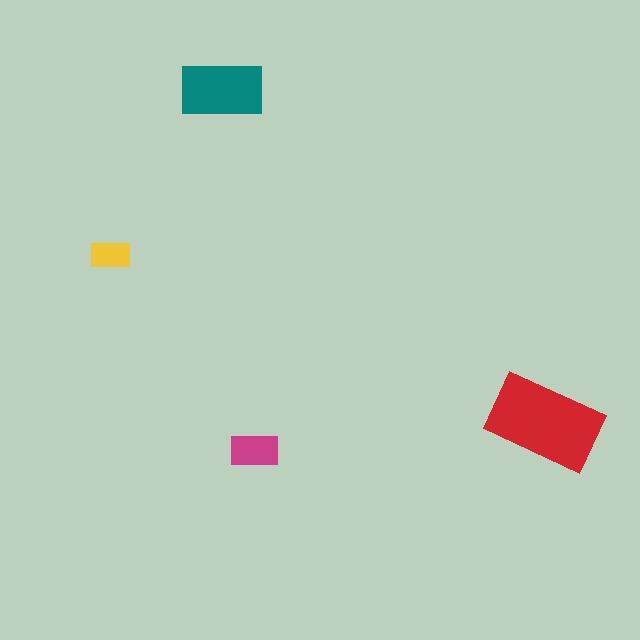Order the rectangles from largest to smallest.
the red one, the teal one, the magenta one, the yellow one.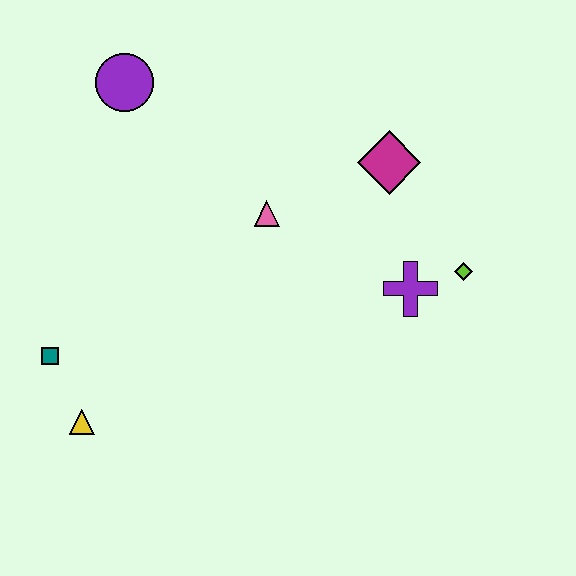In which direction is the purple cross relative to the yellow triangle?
The purple cross is to the right of the yellow triangle.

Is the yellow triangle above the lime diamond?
No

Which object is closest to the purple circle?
The pink triangle is closest to the purple circle.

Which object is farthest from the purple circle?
The lime diamond is farthest from the purple circle.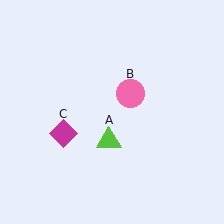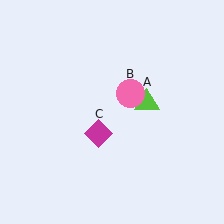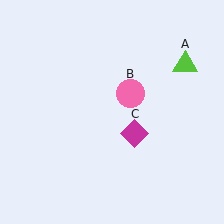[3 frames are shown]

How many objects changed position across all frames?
2 objects changed position: lime triangle (object A), magenta diamond (object C).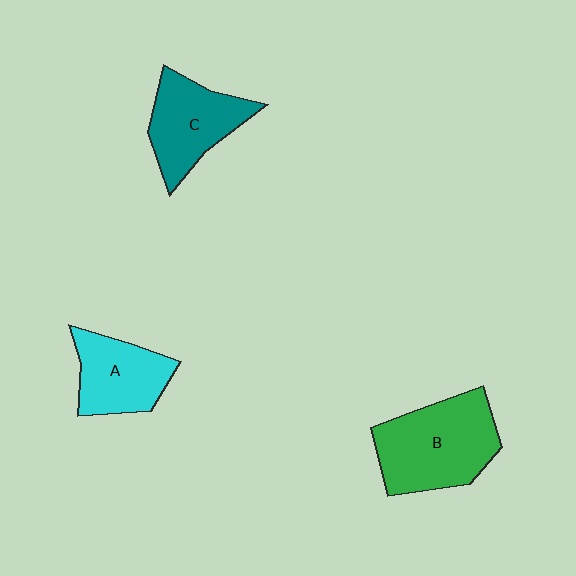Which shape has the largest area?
Shape B (green).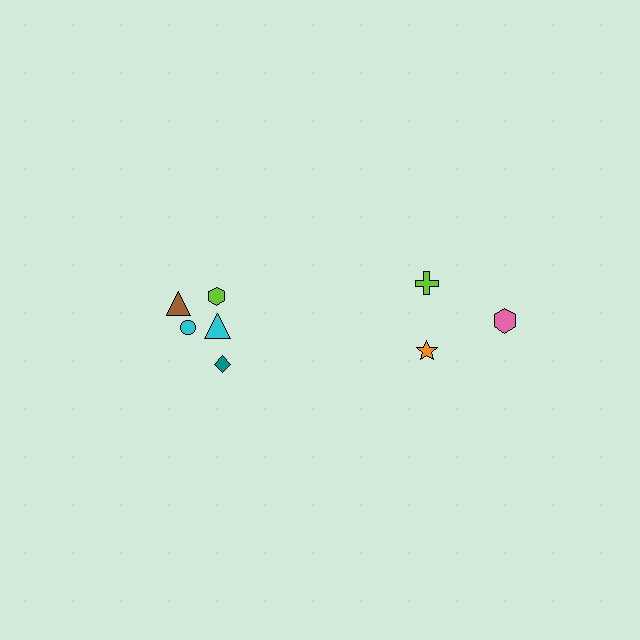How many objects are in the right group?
There are 3 objects.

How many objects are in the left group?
There are 5 objects.